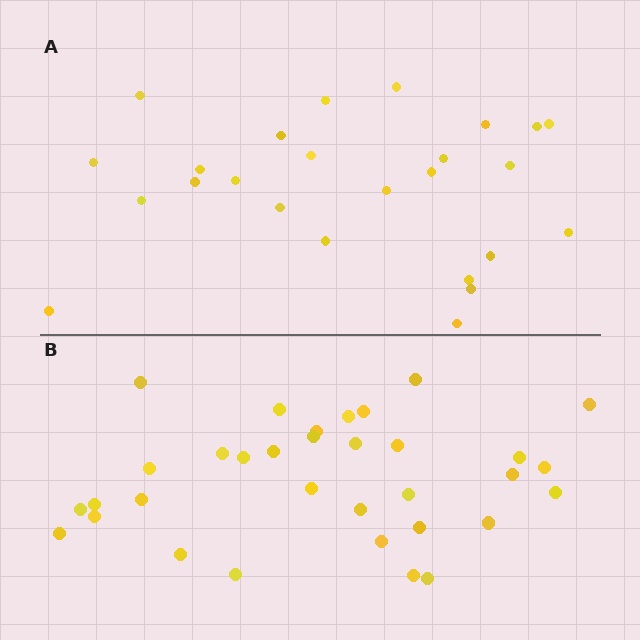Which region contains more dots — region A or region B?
Region B (the bottom region) has more dots.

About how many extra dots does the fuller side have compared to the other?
Region B has roughly 8 or so more dots than region A.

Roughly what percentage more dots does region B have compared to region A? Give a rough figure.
About 30% more.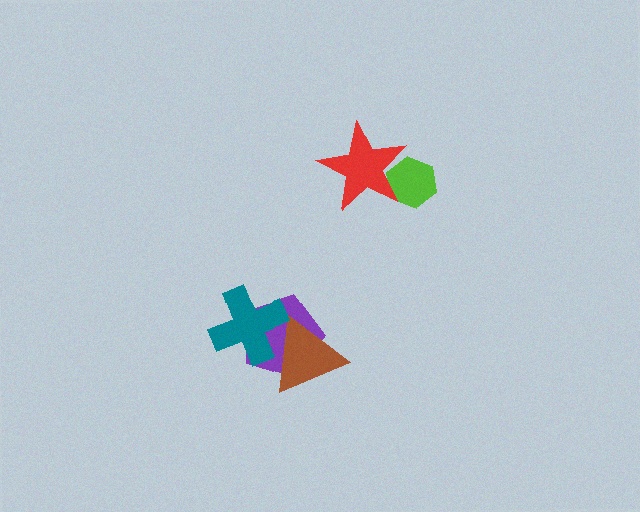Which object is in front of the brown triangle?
The teal cross is in front of the brown triangle.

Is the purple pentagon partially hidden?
Yes, it is partially covered by another shape.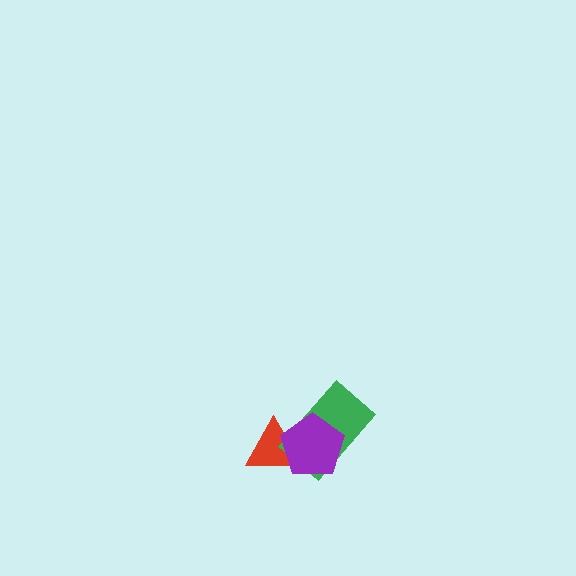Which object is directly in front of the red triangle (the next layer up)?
The green rectangle is directly in front of the red triangle.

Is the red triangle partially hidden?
Yes, it is partially covered by another shape.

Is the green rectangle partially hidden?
Yes, it is partially covered by another shape.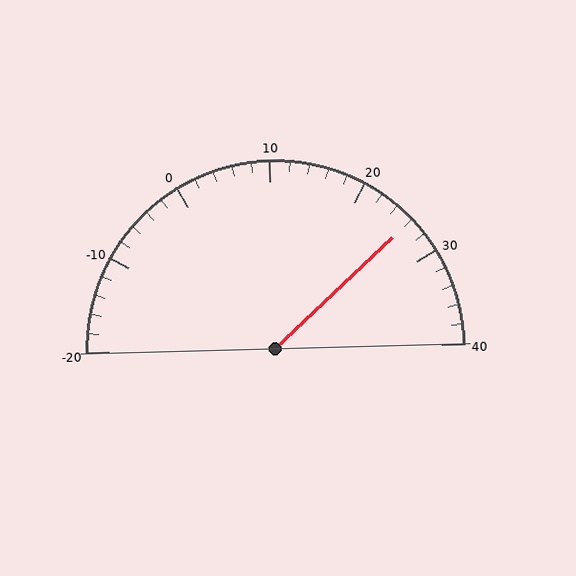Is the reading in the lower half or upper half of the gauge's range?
The reading is in the upper half of the range (-20 to 40).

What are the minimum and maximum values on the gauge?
The gauge ranges from -20 to 40.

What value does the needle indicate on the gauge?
The needle indicates approximately 26.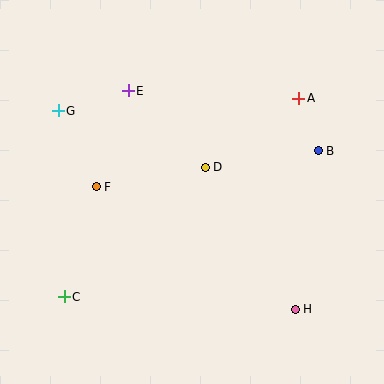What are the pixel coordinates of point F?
Point F is at (96, 187).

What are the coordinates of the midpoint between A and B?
The midpoint between A and B is at (308, 125).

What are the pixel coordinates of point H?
Point H is at (295, 309).